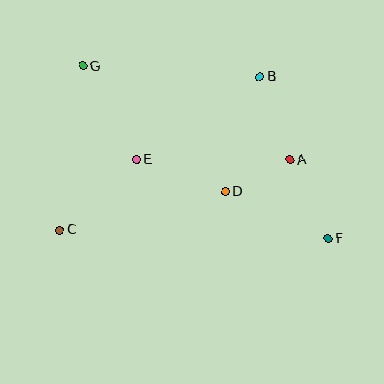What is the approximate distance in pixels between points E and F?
The distance between E and F is approximately 207 pixels.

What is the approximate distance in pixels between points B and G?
The distance between B and G is approximately 178 pixels.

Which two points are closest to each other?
Points A and D are closest to each other.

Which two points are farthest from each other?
Points F and G are farthest from each other.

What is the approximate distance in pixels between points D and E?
The distance between D and E is approximately 95 pixels.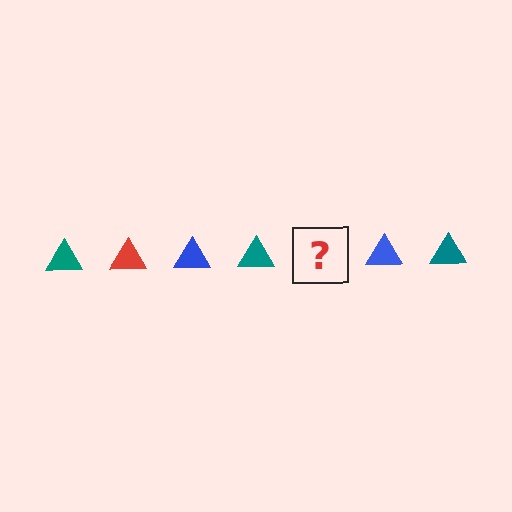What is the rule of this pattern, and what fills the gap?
The rule is that the pattern cycles through teal, red, blue triangles. The gap should be filled with a red triangle.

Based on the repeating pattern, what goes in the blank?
The blank should be a red triangle.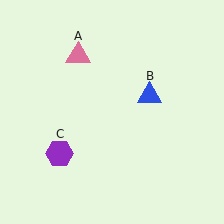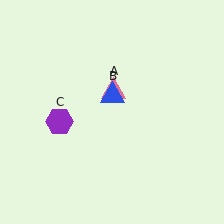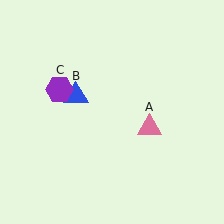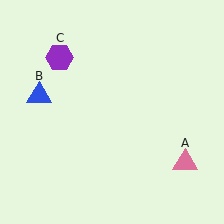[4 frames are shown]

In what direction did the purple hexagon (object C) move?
The purple hexagon (object C) moved up.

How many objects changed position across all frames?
3 objects changed position: pink triangle (object A), blue triangle (object B), purple hexagon (object C).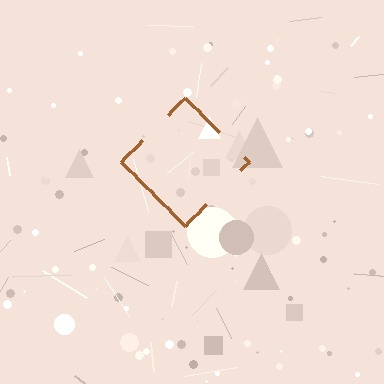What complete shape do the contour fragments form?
The contour fragments form a diamond.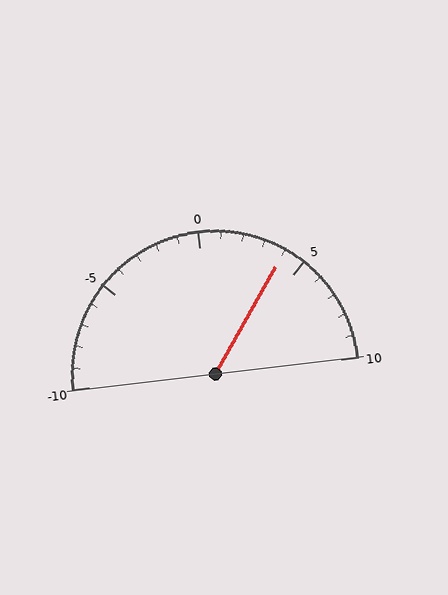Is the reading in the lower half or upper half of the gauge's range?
The reading is in the upper half of the range (-10 to 10).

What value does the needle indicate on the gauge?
The needle indicates approximately 4.